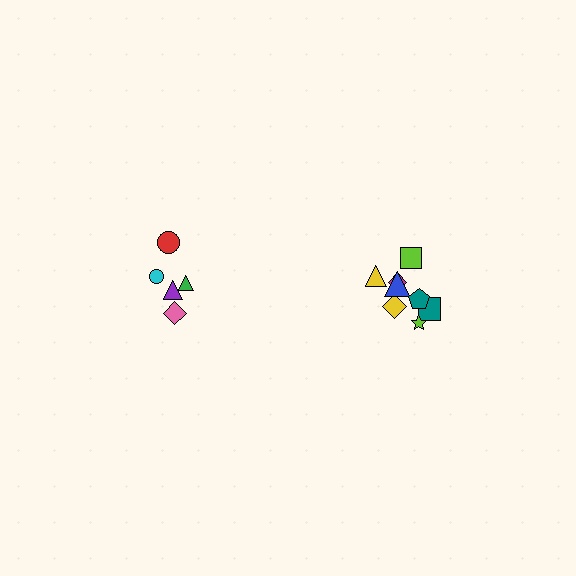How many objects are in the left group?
There are 5 objects.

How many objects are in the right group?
There are 8 objects.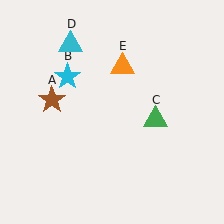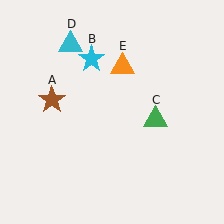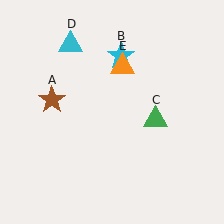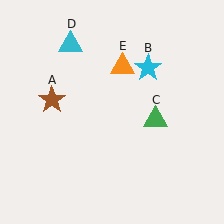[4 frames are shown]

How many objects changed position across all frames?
1 object changed position: cyan star (object B).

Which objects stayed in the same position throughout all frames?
Brown star (object A) and green triangle (object C) and cyan triangle (object D) and orange triangle (object E) remained stationary.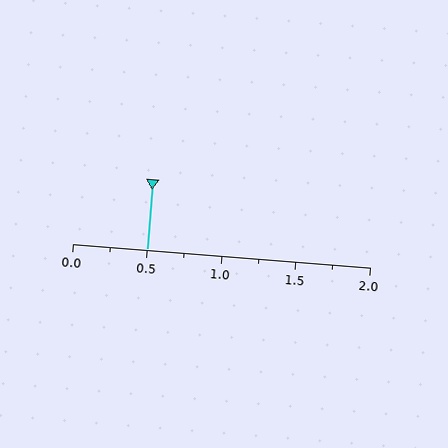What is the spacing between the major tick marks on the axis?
The major ticks are spaced 0.5 apart.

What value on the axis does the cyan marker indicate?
The marker indicates approximately 0.5.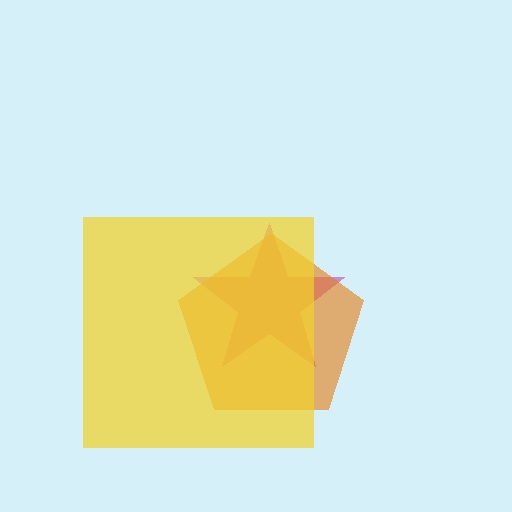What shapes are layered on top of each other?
The layered shapes are: a magenta star, an orange pentagon, a yellow square.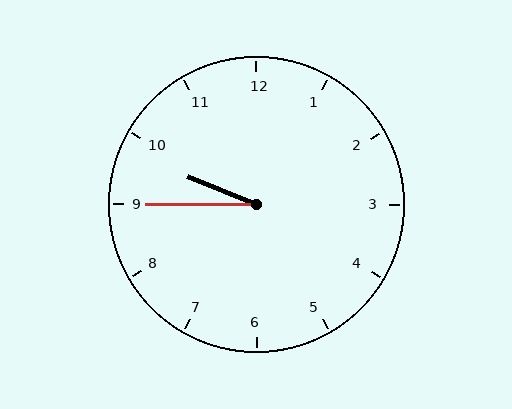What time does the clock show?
9:45.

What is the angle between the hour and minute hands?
Approximately 22 degrees.